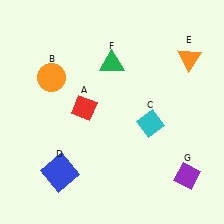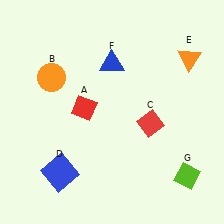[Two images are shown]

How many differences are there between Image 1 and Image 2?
There are 3 differences between the two images.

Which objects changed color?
C changed from cyan to red. F changed from green to blue. G changed from purple to lime.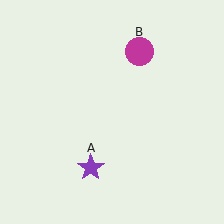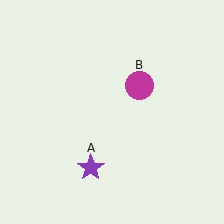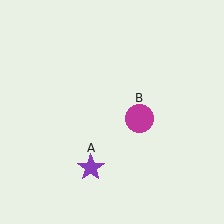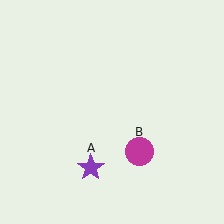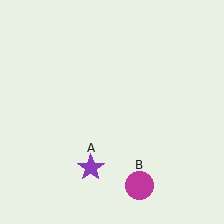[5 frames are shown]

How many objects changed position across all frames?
1 object changed position: magenta circle (object B).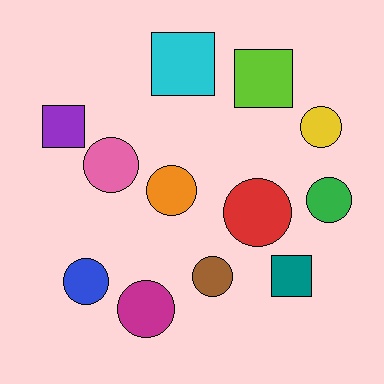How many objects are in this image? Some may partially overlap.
There are 12 objects.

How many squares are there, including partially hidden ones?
There are 4 squares.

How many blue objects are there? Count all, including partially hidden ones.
There is 1 blue object.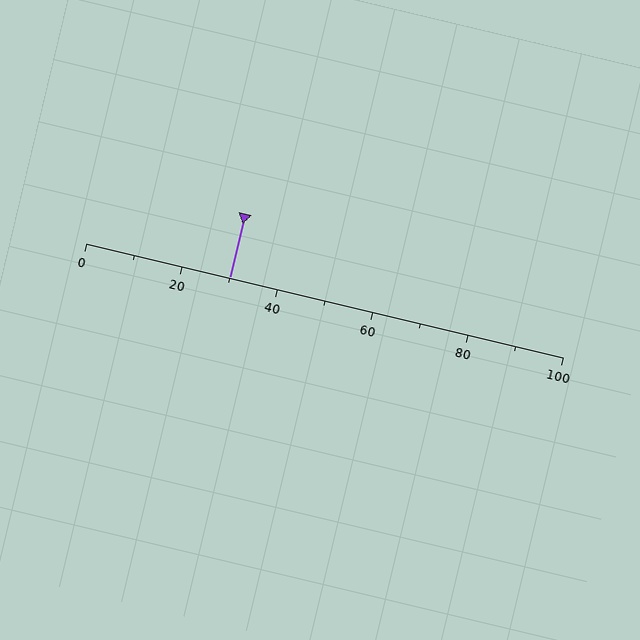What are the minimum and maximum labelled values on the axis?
The axis runs from 0 to 100.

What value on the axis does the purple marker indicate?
The marker indicates approximately 30.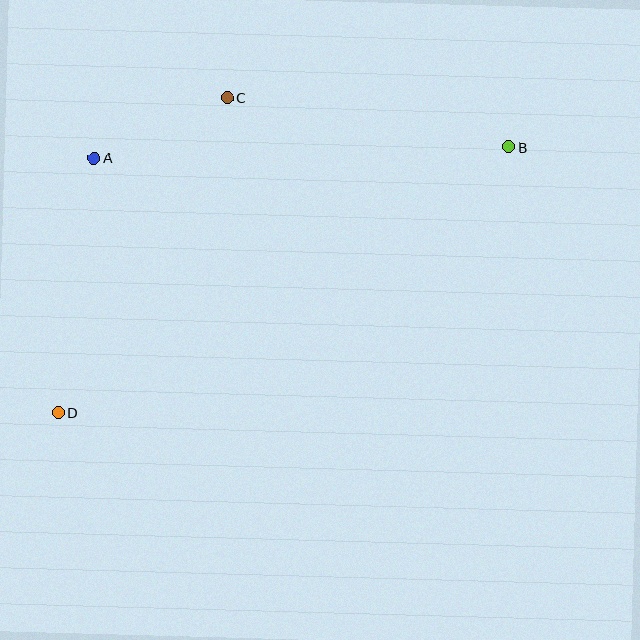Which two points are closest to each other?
Points A and C are closest to each other.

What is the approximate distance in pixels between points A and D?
The distance between A and D is approximately 257 pixels.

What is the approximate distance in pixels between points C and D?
The distance between C and D is approximately 357 pixels.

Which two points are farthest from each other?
Points B and D are farthest from each other.